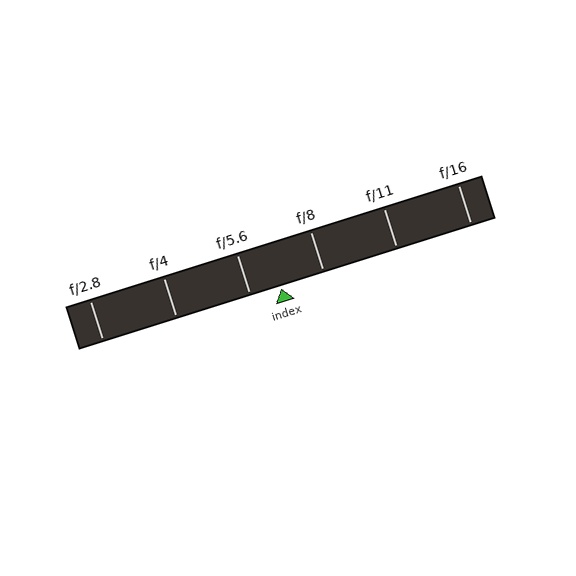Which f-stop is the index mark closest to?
The index mark is closest to f/5.6.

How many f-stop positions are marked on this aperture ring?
There are 6 f-stop positions marked.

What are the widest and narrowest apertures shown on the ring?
The widest aperture shown is f/2.8 and the narrowest is f/16.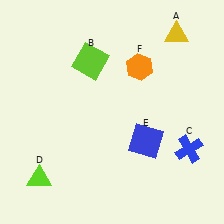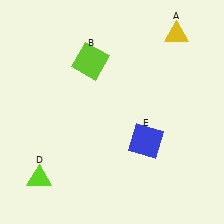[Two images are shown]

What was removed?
The orange hexagon (F), the blue cross (C) were removed in Image 2.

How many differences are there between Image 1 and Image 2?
There are 2 differences between the two images.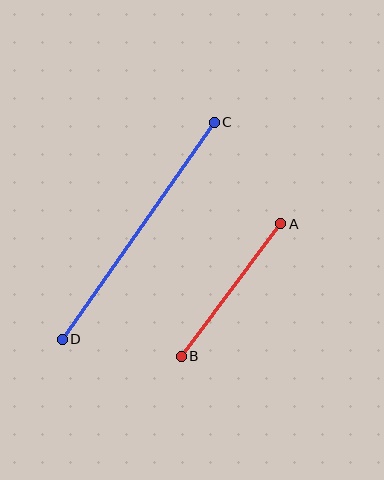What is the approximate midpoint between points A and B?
The midpoint is at approximately (231, 290) pixels.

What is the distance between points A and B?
The distance is approximately 166 pixels.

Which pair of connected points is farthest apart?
Points C and D are farthest apart.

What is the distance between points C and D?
The distance is approximately 265 pixels.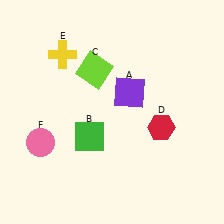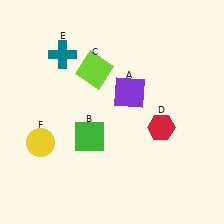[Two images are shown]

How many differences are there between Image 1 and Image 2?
There are 2 differences between the two images.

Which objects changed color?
E changed from yellow to teal. F changed from pink to yellow.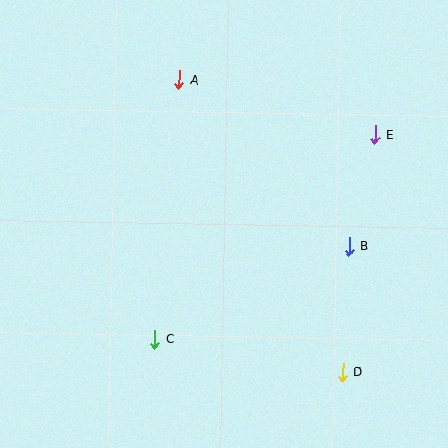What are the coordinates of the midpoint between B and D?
The midpoint between B and D is at (346, 309).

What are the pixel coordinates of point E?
Point E is at (375, 134).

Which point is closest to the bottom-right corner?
Point D is closest to the bottom-right corner.